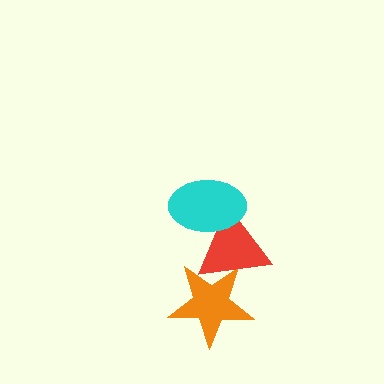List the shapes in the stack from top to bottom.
From top to bottom: the cyan ellipse, the red triangle, the orange star.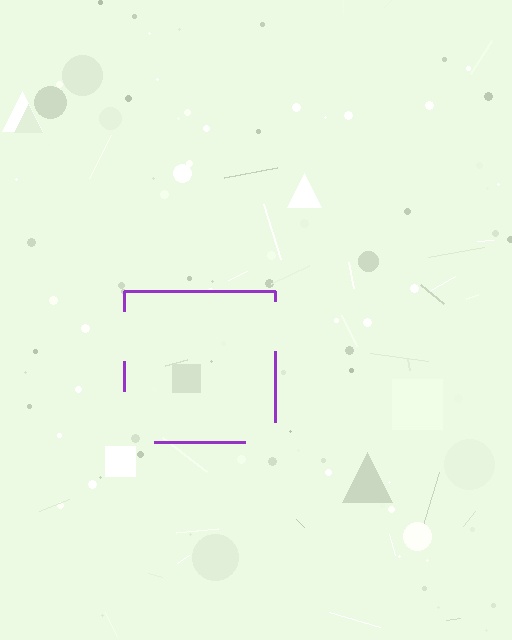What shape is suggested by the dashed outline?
The dashed outline suggests a square.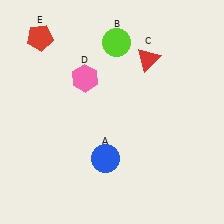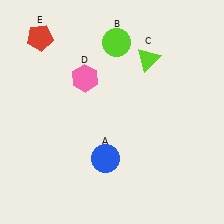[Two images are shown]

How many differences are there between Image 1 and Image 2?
There is 1 difference between the two images.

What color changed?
The triangle (C) changed from red in Image 1 to lime in Image 2.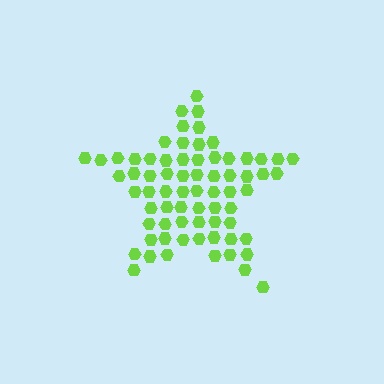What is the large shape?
The large shape is a star.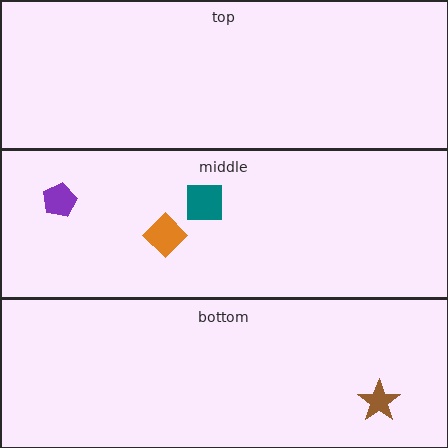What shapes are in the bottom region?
The brown star.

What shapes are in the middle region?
The purple pentagon, the teal square, the orange diamond.